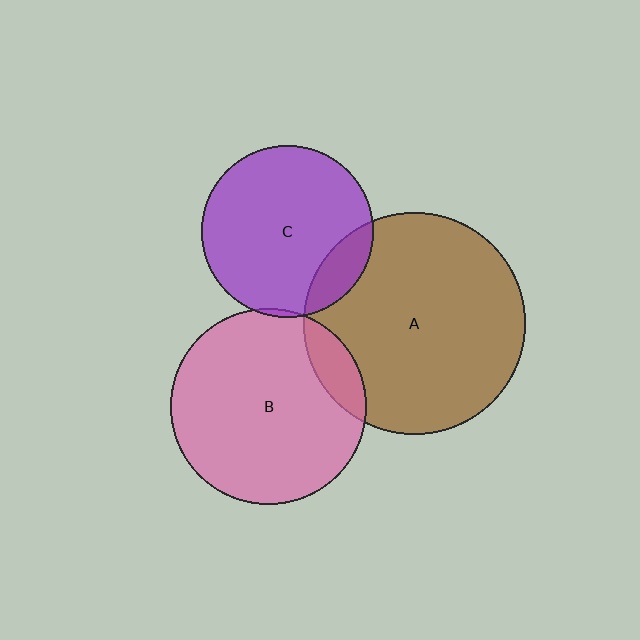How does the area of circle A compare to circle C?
Approximately 1.7 times.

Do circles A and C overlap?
Yes.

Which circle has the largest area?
Circle A (brown).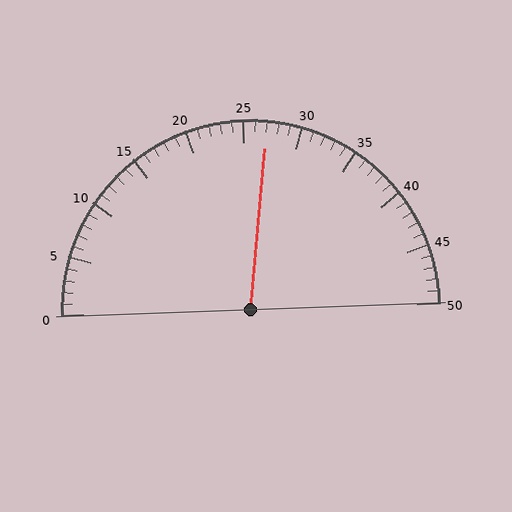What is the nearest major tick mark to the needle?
The nearest major tick mark is 25.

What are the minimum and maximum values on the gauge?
The gauge ranges from 0 to 50.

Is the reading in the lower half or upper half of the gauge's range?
The reading is in the upper half of the range (0 to 50).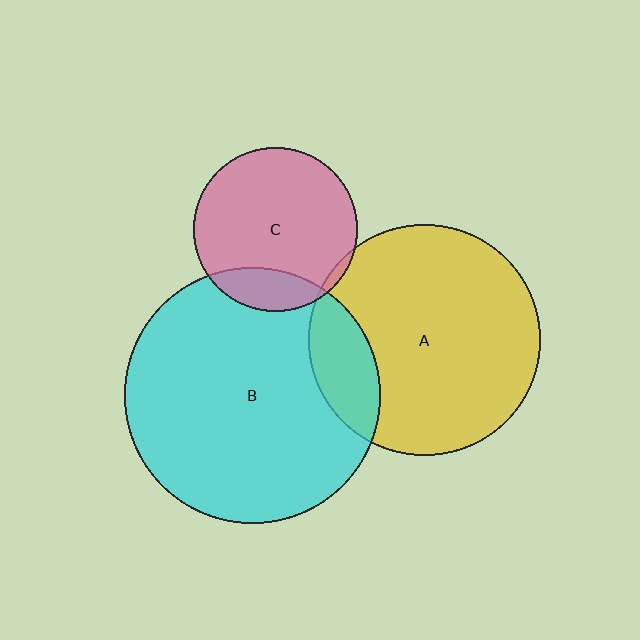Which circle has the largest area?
Circle B (cyan).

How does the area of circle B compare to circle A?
Approximately 1.2 times.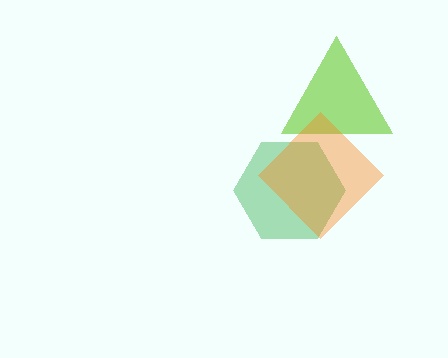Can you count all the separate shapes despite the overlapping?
Yes, there are 3 separate shapes.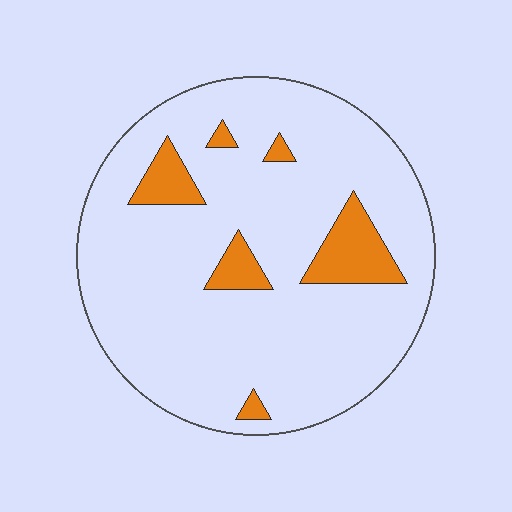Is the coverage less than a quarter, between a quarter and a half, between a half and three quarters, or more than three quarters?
Less than a quarter.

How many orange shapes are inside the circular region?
6.